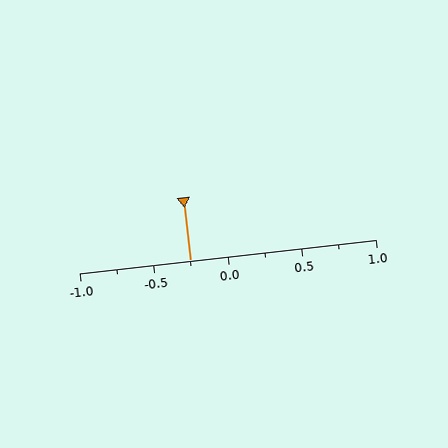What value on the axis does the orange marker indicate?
The marker indicates approximately -0.25.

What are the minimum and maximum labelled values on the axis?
The axis runs from -1.0 to 1.0.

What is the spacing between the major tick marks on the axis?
The major ticks are spaced 0.5 apart.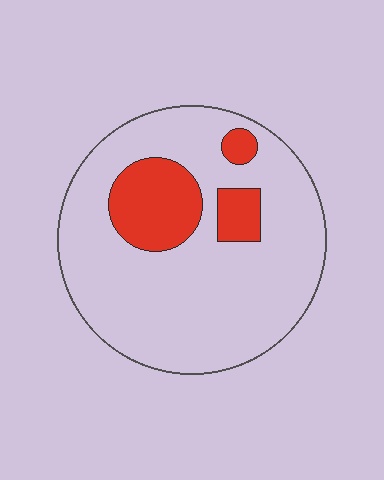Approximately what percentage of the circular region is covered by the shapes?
Approximately 20%.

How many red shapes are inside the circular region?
3.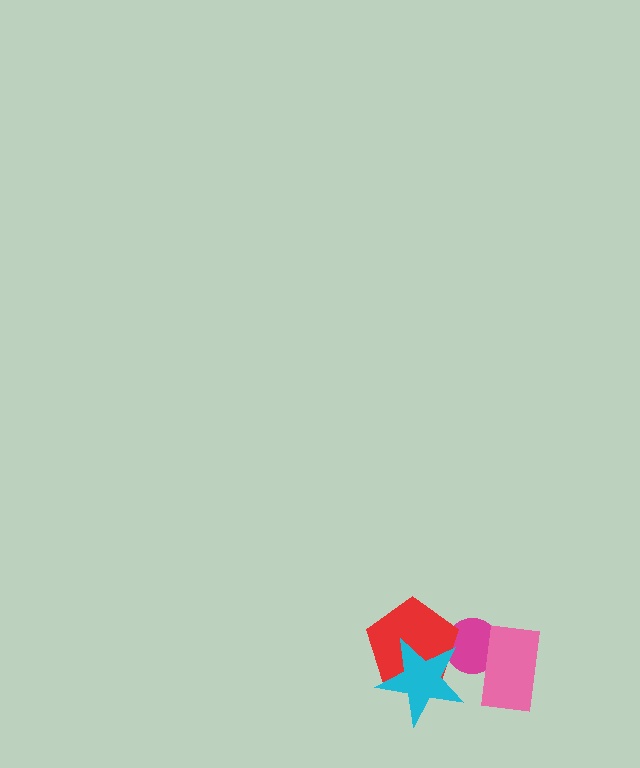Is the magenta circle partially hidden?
Yes, it is partially covered by another shape.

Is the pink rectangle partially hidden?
No, no other shape covers it.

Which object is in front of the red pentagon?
The cyan star is in front of the red pentagon.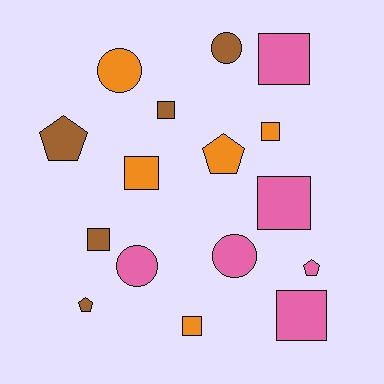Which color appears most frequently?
Pink, with 6 objects.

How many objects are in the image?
There are 16 objects.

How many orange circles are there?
There is 1 orange circle.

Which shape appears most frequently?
Square, with 8 objects.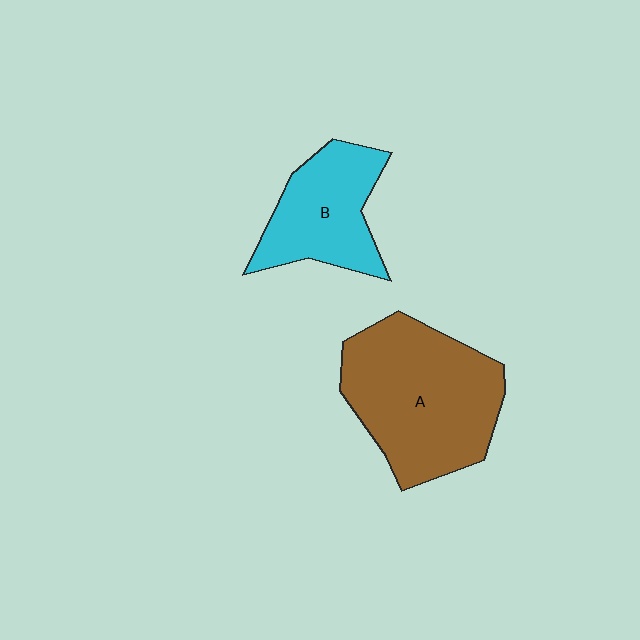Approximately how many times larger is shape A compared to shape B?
Approximately 1.7 times.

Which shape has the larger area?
Shape A (brown).